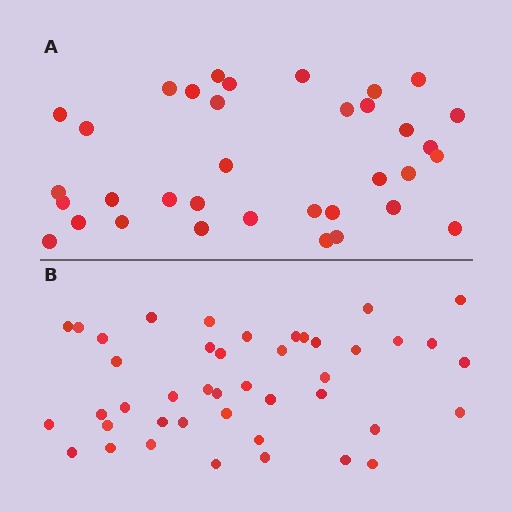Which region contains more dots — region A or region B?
Region B (the bottom region) has more dots.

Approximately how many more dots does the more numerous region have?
Region B has roughly 8 or so more dots than region A.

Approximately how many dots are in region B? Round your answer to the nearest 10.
About 40 dots. (The exact count is 43, which rounds to 40.)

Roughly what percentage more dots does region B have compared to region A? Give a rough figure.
About 25% more.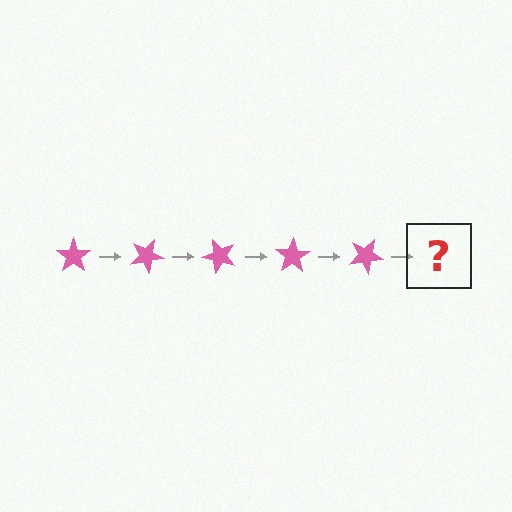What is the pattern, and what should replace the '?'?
The pattern is that the star rotates 25 degrees each step. The '?' should be a pink star rotated 125 degrees.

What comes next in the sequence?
The next element should be a pink star rotated 125 degrees.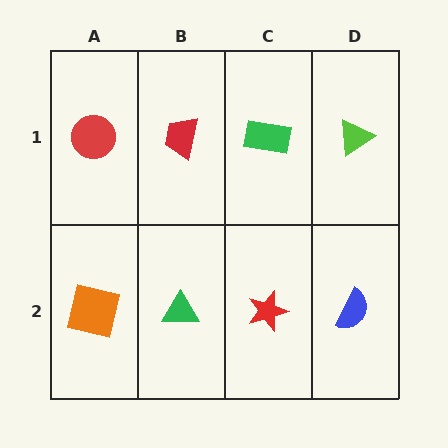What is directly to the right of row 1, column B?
A green rectangle.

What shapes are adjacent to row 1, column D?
A blue semicircle (row 2, column D), a green rectangle (row 1, column C).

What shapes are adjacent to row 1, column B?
A green triangle (row 2, column B), a red circle (row 1, column A), a green rectangle (row 1, column C).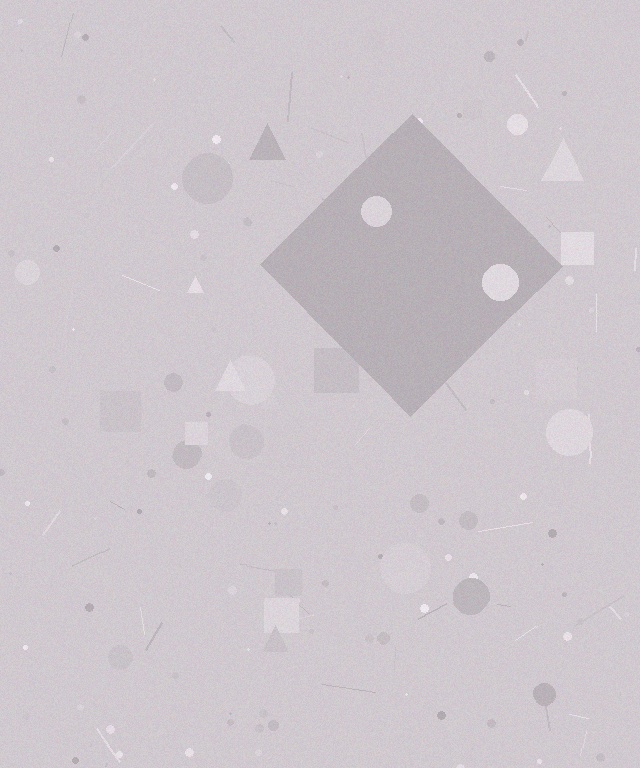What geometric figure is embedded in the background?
A diamond is embedded in the background.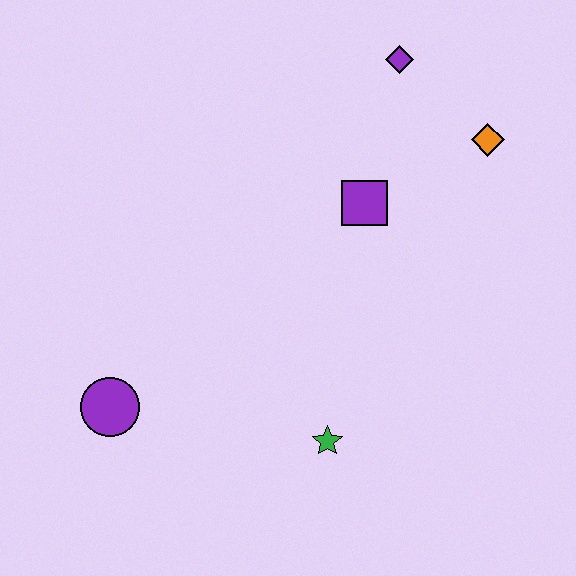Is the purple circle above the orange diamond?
No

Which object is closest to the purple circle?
The green star is closest to the purple circle.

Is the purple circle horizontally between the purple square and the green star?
No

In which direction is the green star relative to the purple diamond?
The green star is below the purple diamond.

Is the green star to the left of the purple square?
Yes